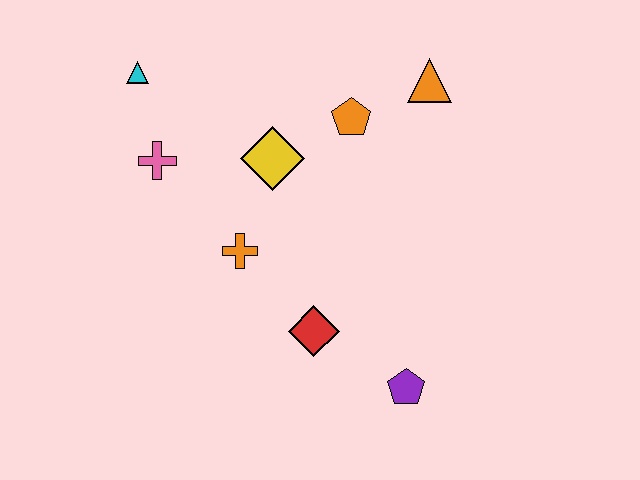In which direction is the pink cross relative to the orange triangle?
The pink cross is to the left of the orange triangle.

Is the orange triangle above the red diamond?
Yes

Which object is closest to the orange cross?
The yellow diamond is closest to the orange cross.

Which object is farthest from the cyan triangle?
The purple pentagon is farthest from the cyan triangle.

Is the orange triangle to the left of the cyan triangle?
No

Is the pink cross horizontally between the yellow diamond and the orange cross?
No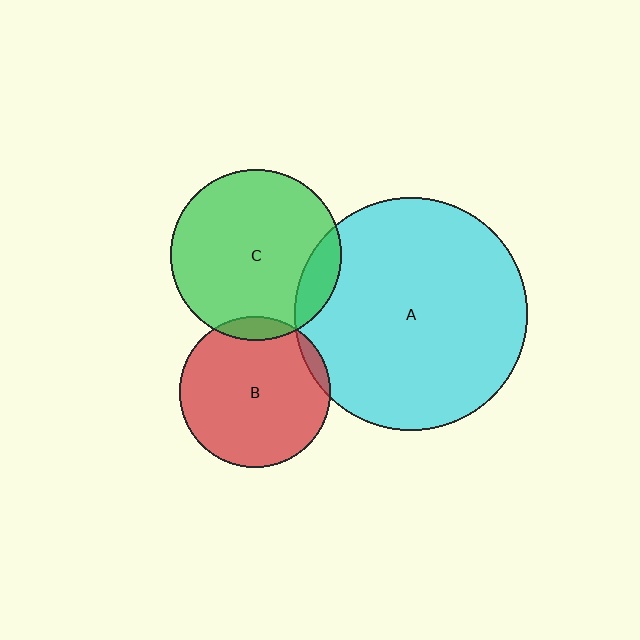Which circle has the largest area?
Circle A (cyan).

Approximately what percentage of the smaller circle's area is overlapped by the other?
Approximately 10%.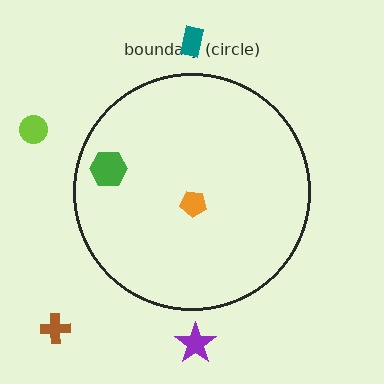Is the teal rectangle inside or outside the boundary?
Outside.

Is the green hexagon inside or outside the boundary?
Inside.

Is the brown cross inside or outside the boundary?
Outside.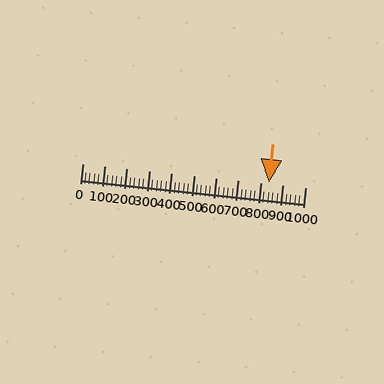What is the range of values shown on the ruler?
The ruler shows values from 0 to 1000.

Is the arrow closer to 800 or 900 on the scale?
The arrow is closer to 800.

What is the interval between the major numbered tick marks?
The major tick marks are spaced 100 units apart.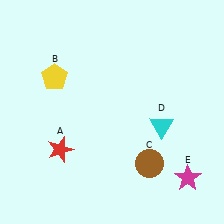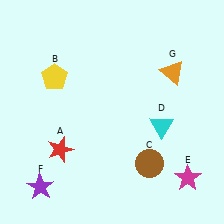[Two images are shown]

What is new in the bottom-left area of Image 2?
A purple star (F) was added in the bottom-left area of Image 2.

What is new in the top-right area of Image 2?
An orange triangle (G) was added in the top-right area of Image 2.